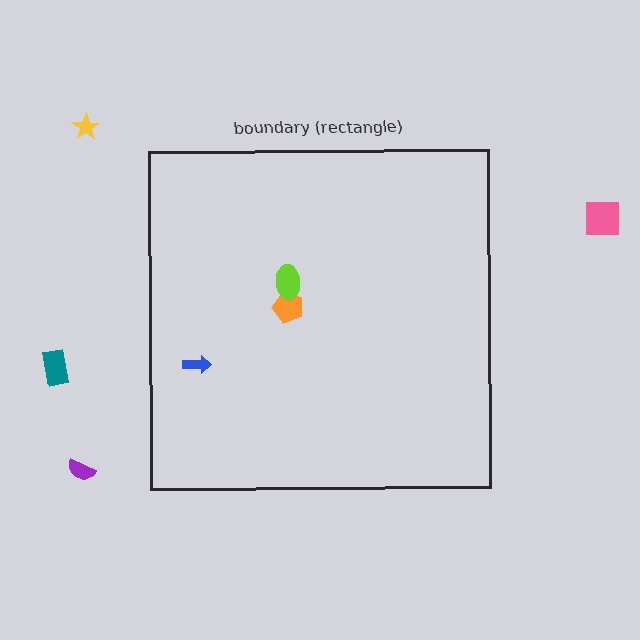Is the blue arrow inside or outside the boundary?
Inside.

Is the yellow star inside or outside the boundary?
Outside.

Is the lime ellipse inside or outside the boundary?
Inside.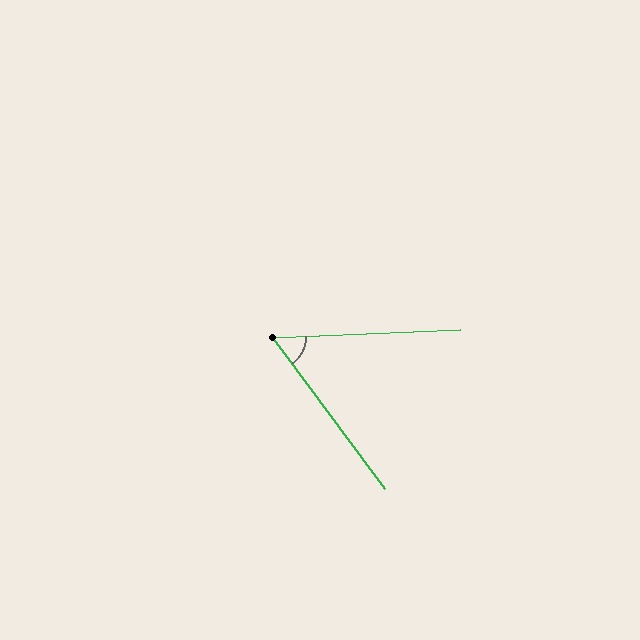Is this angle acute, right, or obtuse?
It is acute.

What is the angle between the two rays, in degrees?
Approximately 56 degrees.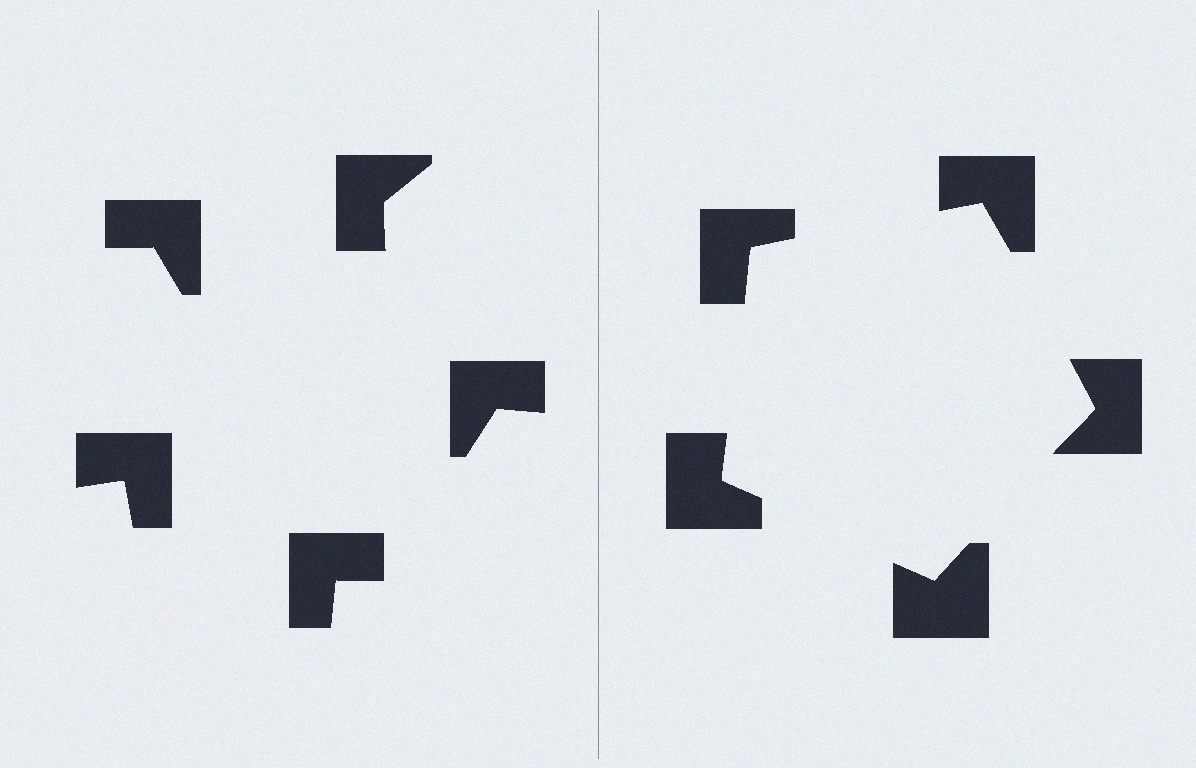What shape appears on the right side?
An illusory pentagon.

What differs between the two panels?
The notched squares are positioned identically on both sides; only the wedge orientations differ. On the right they align to a pentagon; on the left they are misaligned.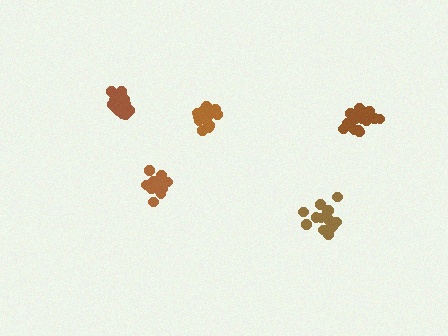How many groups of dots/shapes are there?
There are 5 groups.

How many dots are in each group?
Group 1: 17 dots, Group 2: 15 dots, Group 3: 18 dots, Group 4: 14 dots, Group 5: 20 dots (84 total).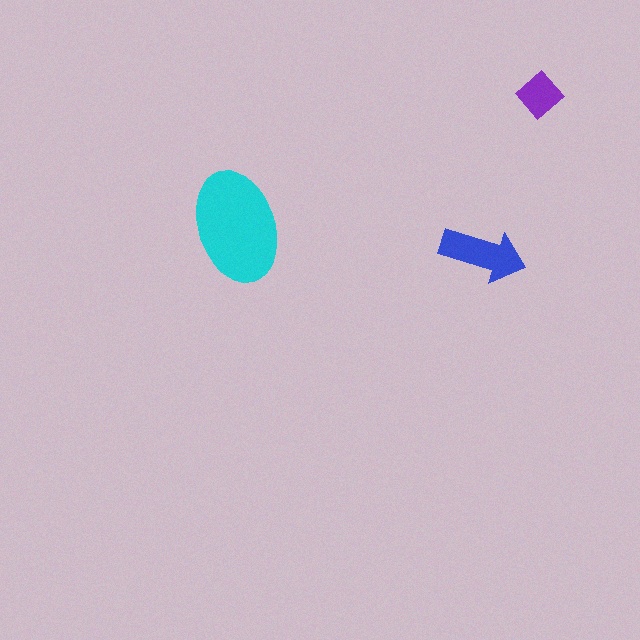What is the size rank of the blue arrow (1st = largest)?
2nd.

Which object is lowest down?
The blue arrow is bottommost.